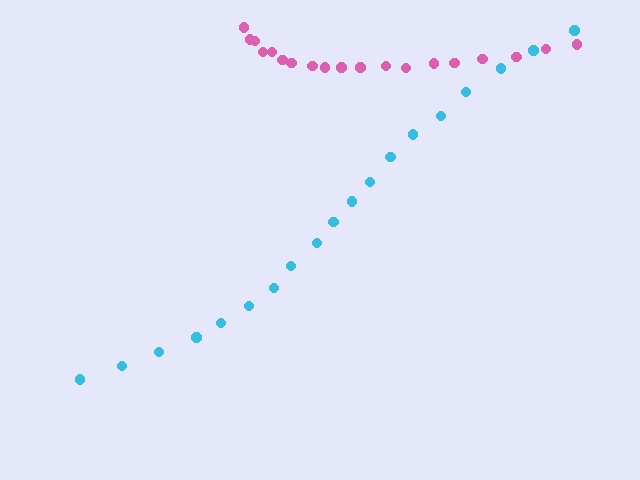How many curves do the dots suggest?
There are 2 distinct paths.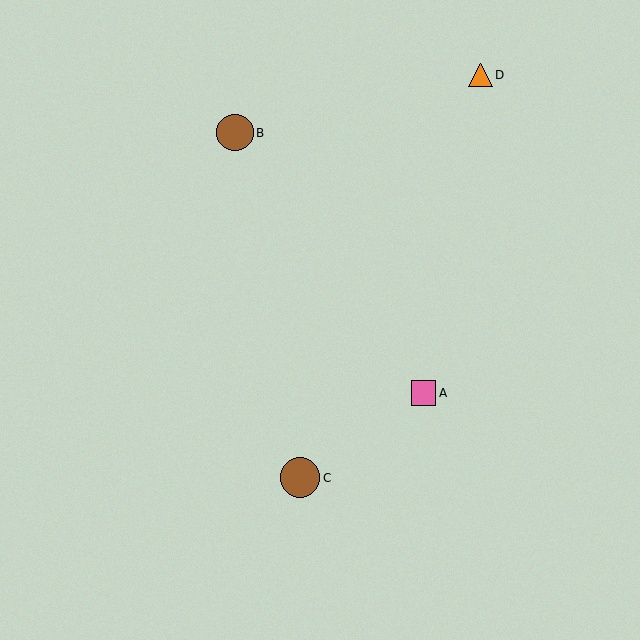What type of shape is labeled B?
Shape B is a brown circle.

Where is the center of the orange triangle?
The center of the orange triangle is at (480, 75).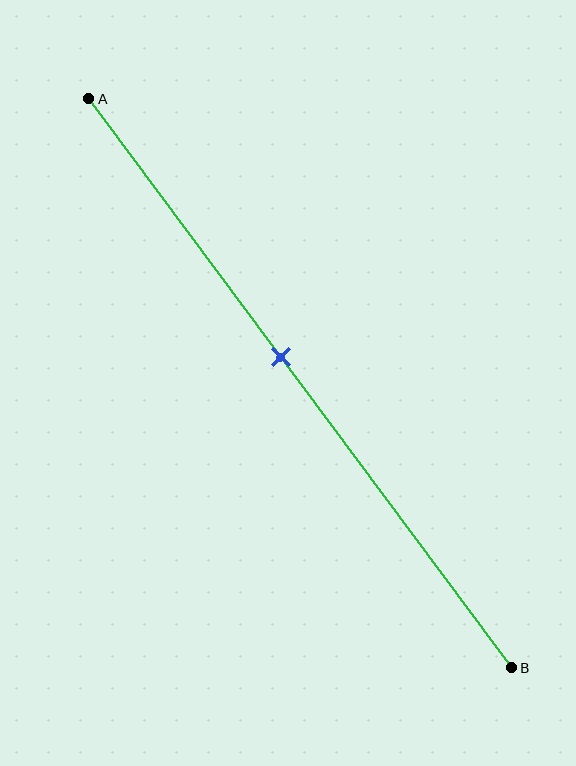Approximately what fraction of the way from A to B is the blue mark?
The blue mark is approximately 45% of the way from A to B.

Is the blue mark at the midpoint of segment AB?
No, the mark is at about 45% from A, not at the 50% midpoint.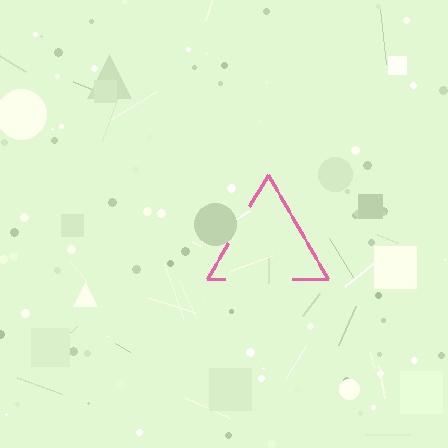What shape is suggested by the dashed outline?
The dashed outline suggests a triangle.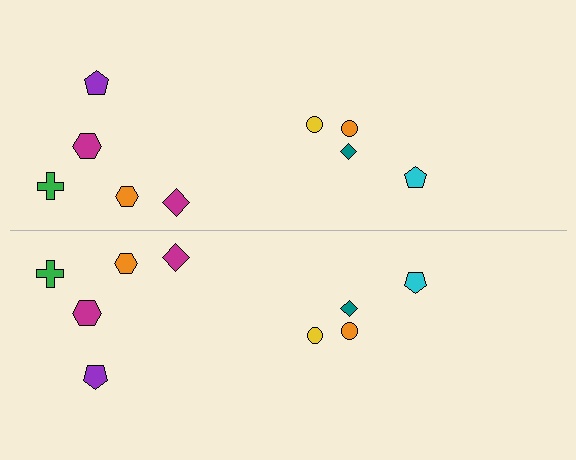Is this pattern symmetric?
Yes, this pattern has bilateral (reflection) symmetry.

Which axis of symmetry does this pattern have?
The pattern has a horizontal axis of symmetry running through the center of the image.